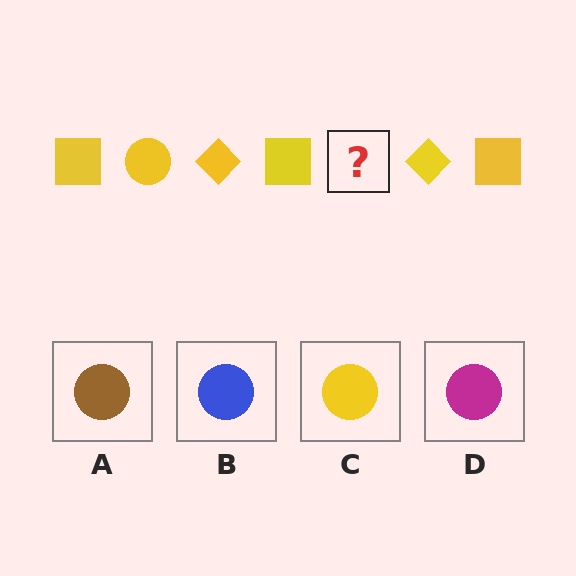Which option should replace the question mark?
Option C.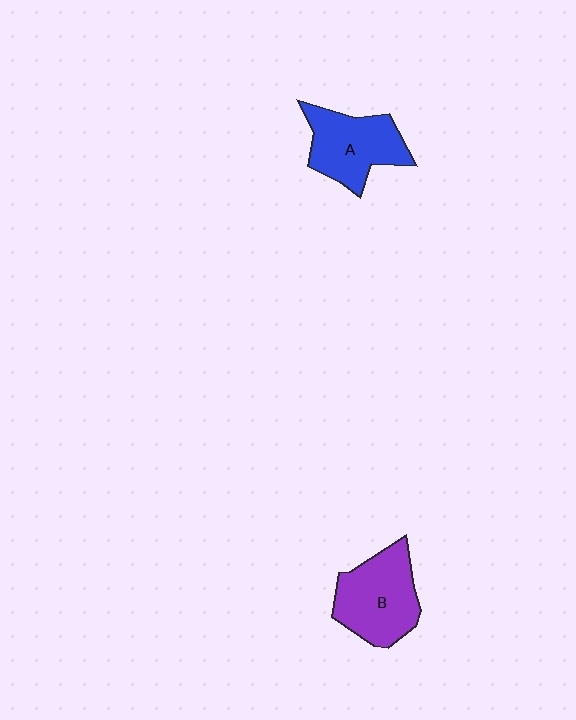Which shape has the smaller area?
Shape A (blue).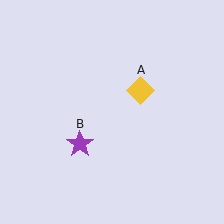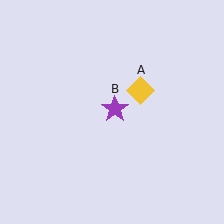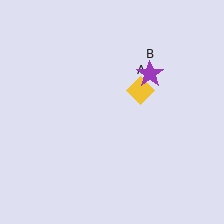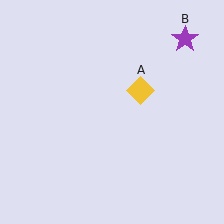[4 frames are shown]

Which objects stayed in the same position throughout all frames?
Yellow diamond (object A) remained stationary.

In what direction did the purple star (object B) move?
The purple star (object B) moved up and to the right.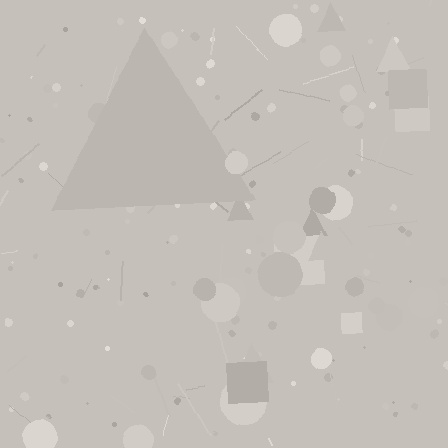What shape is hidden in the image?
A triangle is hidden in the image.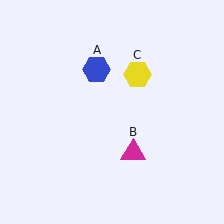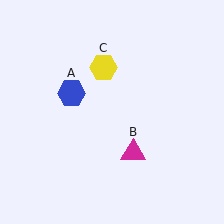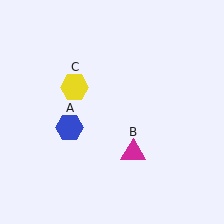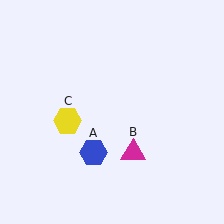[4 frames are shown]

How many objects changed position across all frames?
2 objects changed position: blue hexagon (object A), yellow hexagon (object C).